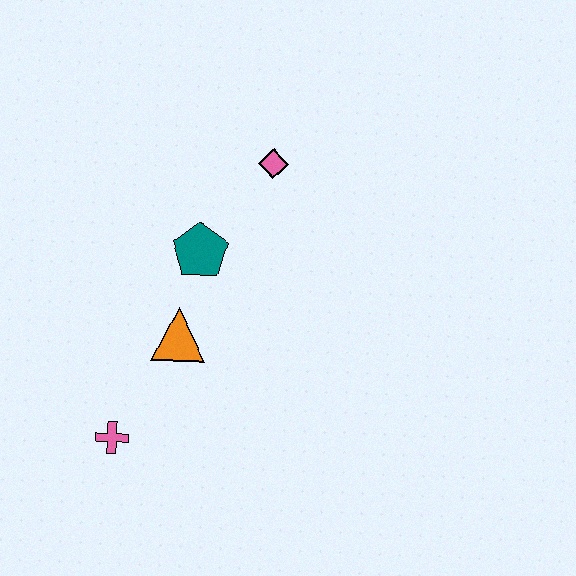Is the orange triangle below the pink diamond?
Yes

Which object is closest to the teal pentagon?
The orange triangle is closest to the teal pentagon.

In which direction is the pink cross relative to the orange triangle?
The pink cross is below the orange triangle.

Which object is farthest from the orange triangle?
The pink diamond is farthest from the orange triangle.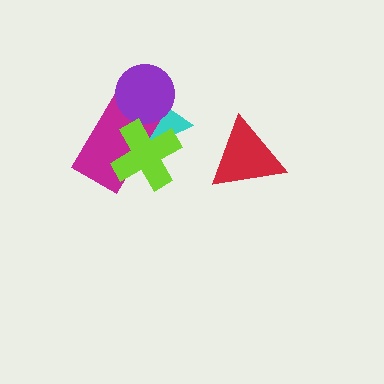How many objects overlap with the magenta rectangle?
3 objects overlap with the magenta rectangle.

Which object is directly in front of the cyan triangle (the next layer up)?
The magenta rectangle is directly in front of the cyan triangle.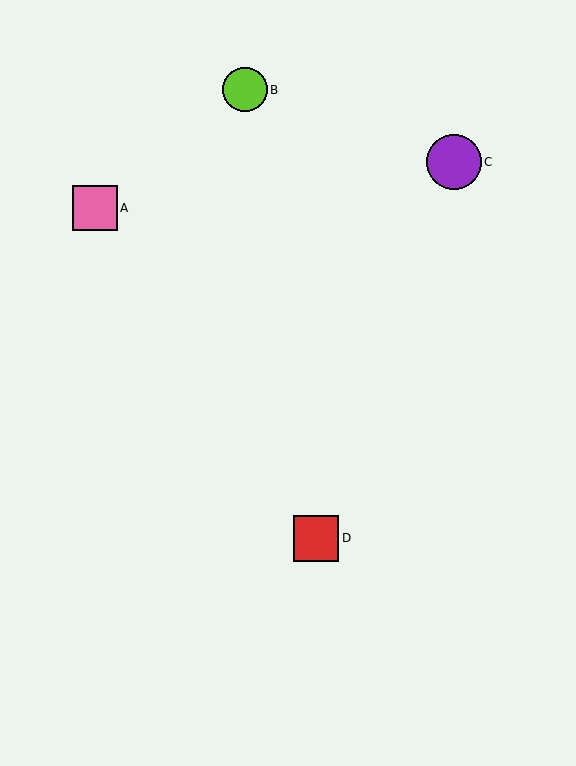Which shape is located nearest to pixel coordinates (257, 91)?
The lime circle (labeled B) at (245, 90) is nearest to that location.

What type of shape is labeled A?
Shape A is a pink square.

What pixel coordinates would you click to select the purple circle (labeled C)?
Click at (454, 162) to select the purple circle C.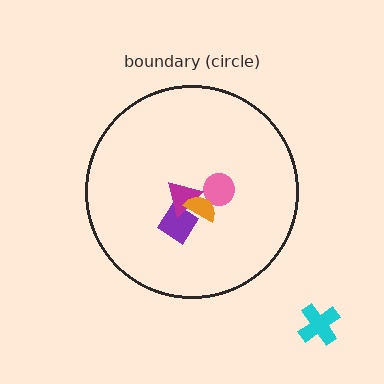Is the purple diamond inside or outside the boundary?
Inside.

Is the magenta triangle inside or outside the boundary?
Inside.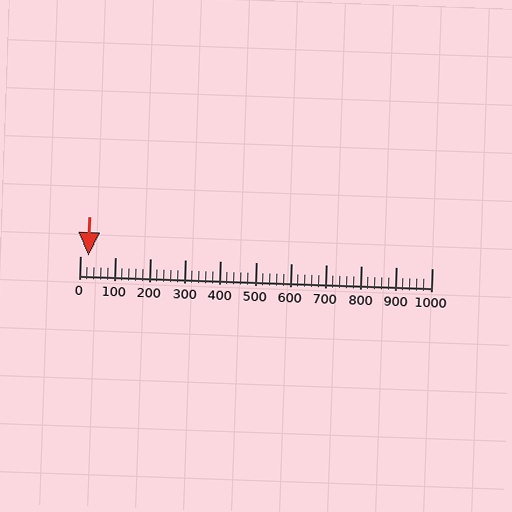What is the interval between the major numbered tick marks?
The major tick marks are spaced 100 units apart.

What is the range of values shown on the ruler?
The ruler shows values from 0 to 1000.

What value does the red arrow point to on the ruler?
The red arrow points to approximately 25.